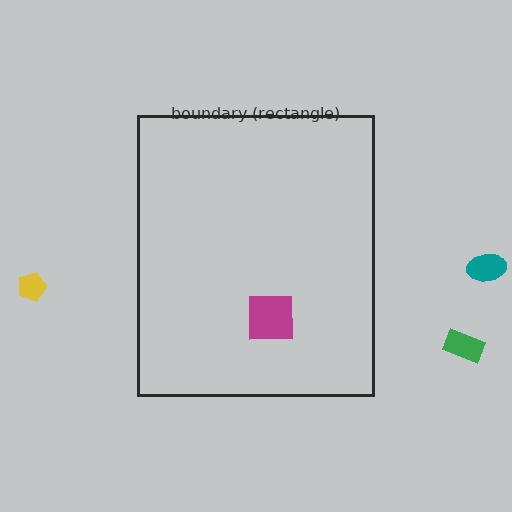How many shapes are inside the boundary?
1 inside, 3 outside.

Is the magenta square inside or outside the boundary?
Inside.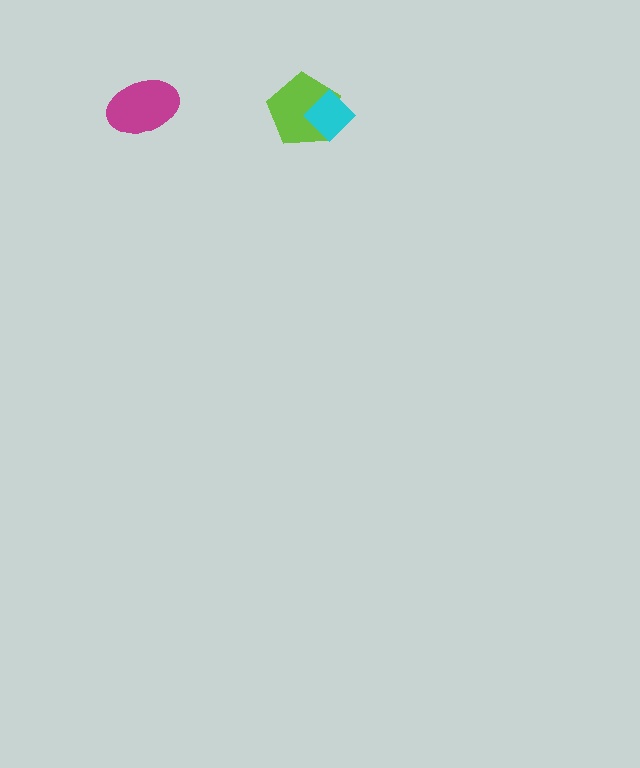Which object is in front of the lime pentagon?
The cyan diamond is in front of the lime pentagon.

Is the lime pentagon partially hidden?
Yes, it is partially covered by another shape.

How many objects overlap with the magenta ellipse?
0 objects overlap with the magenta ellipse.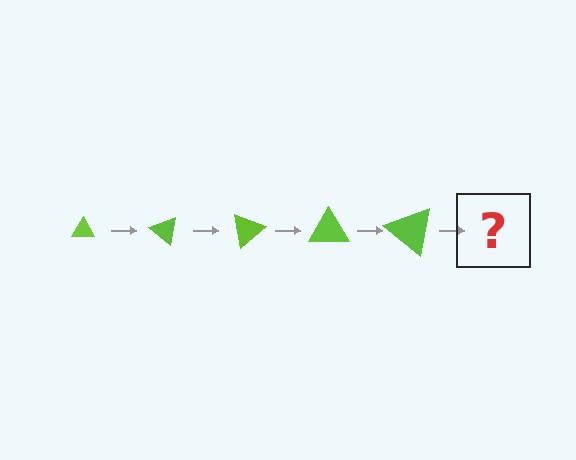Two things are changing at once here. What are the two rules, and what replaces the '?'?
The two rules are that the triangle grows larger each step and it rotates 40 degrees each step. The '?' should be a triangle, larger than the previous one and rotated 200 degrees from the start.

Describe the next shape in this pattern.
It should be a triangle, larger than the previous one and rotated 200 degrees from the start.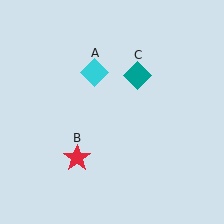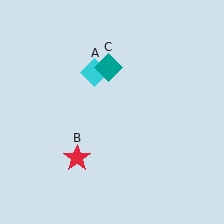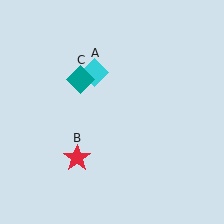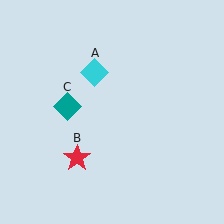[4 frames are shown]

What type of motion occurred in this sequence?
The teal diamond (object C) rotated counterclockwise around the center of the scene.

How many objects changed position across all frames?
1 object changed position: teal diamond (object C).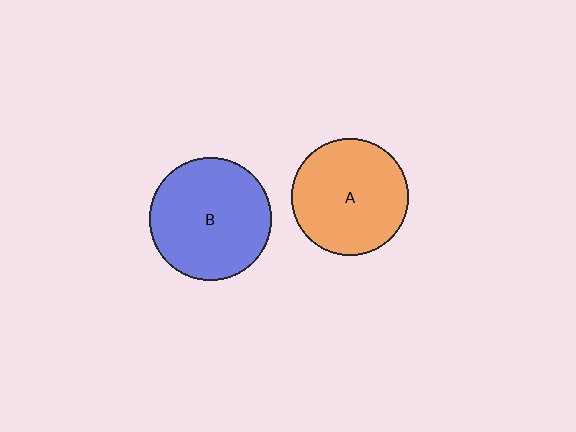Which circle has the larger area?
Circle B (blue).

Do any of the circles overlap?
No, none of the circles overlap.